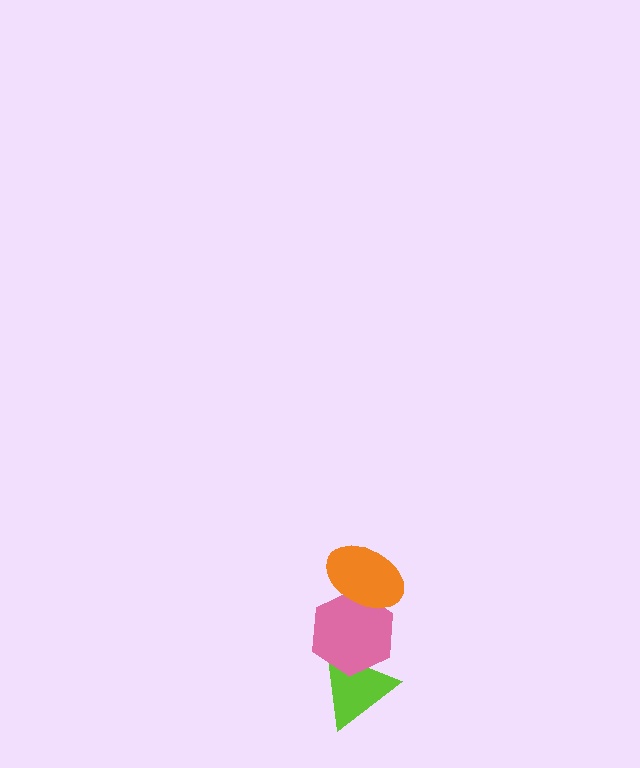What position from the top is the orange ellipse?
The orange ellipse is 1st from the top.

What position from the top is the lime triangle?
The lime triangle is 3rd from the top.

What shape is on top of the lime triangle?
The pink hexagon is on top of the lime triangle.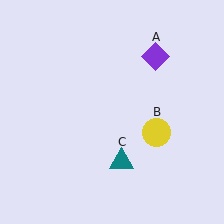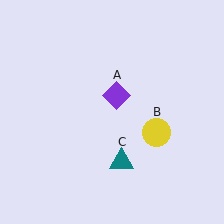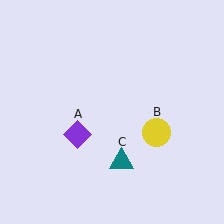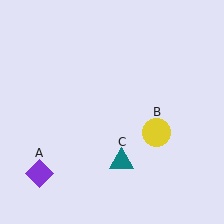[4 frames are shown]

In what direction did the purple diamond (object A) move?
The purple diamond (object A) moved down and to the left.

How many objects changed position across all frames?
1 object changed position: purple diamond (object A).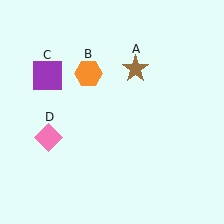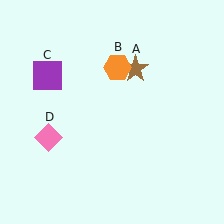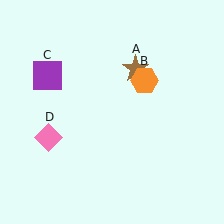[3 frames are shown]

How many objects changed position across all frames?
1 object changed position: orange hexagon (object B).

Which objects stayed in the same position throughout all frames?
Brown star (object A) and purple square (object C) and pink diamond (object D) remained stationary.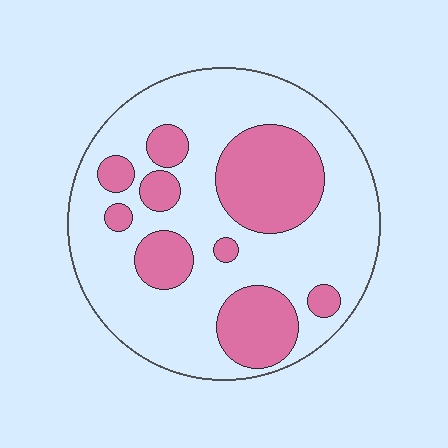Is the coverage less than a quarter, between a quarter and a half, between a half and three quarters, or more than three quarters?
Between a quarter and a half.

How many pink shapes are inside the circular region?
9.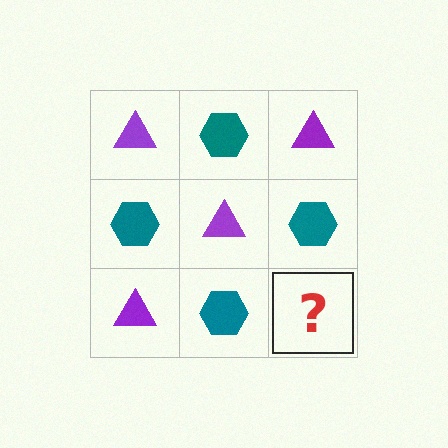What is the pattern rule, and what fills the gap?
The rule is that it alternates purple triangle and teal hexagon in a checkerboard pattern. The gap should be filled with a purple triangle.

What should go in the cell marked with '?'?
The missing cell should contain a purple triangle.